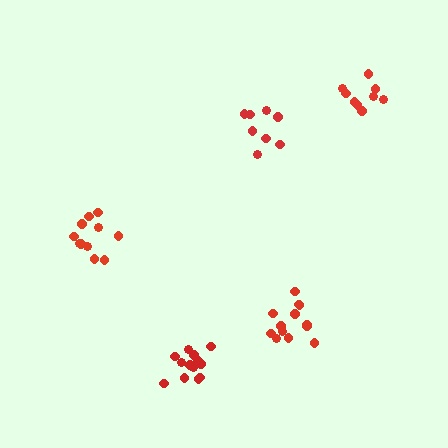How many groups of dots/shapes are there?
There are 5 groups.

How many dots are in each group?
Group 1: 8 dots, Group 2: 9 dots, Group 3: 11 dots, Group 4: 13 dots, Group 5: 13 dots (54 total).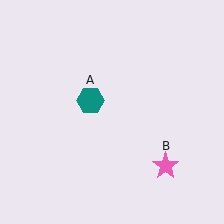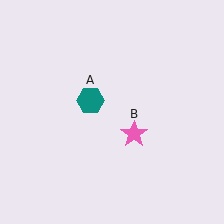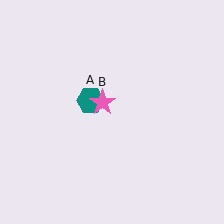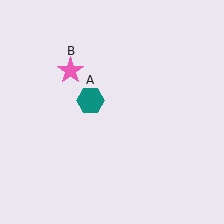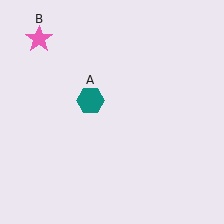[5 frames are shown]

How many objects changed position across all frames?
1 object changed position: pink star (object B).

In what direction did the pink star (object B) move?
The pink star (object B) moved up and to the left.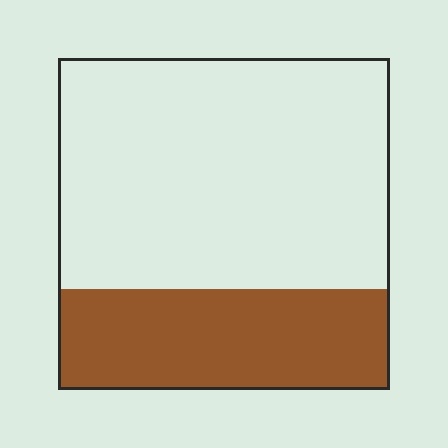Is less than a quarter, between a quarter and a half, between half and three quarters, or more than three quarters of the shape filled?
Between a quarter and a half.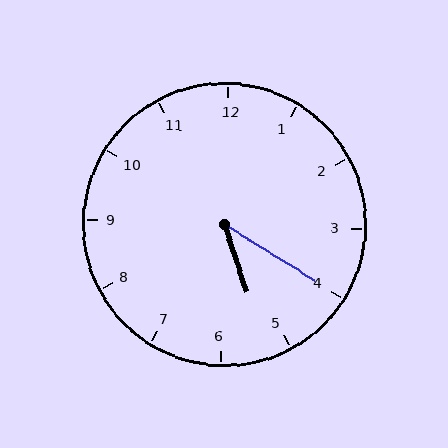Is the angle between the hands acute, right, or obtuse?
It is acute.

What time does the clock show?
5:20.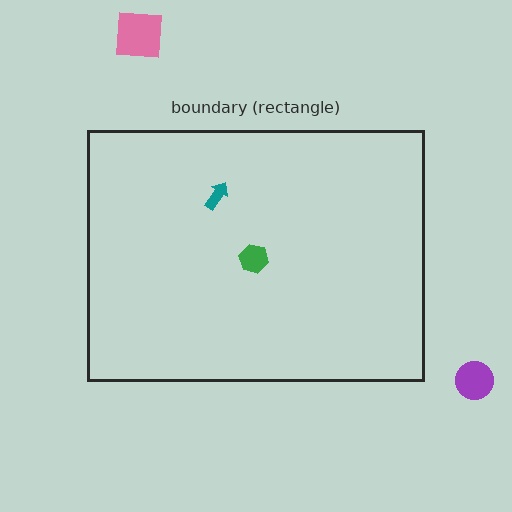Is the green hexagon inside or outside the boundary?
Inside.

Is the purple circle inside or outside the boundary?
Outside.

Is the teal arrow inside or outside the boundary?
Inside.